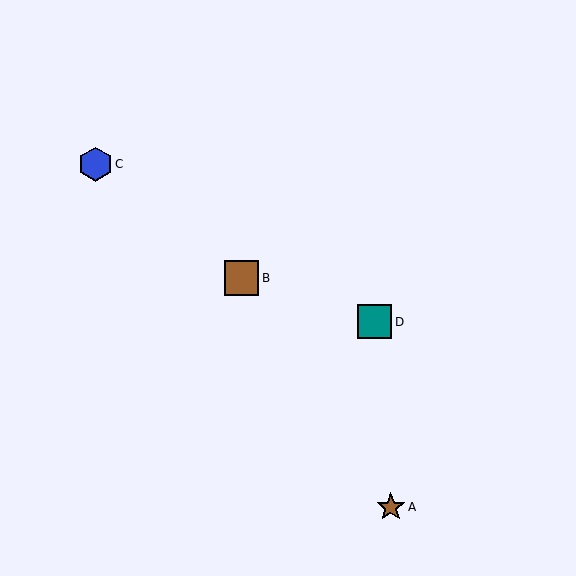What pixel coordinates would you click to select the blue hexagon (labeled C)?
Click at (95, 164) to select the blue hexagon C.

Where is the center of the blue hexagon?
The center of the blue hexagon is at (95, 164).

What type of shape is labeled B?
Shape B is a brown square.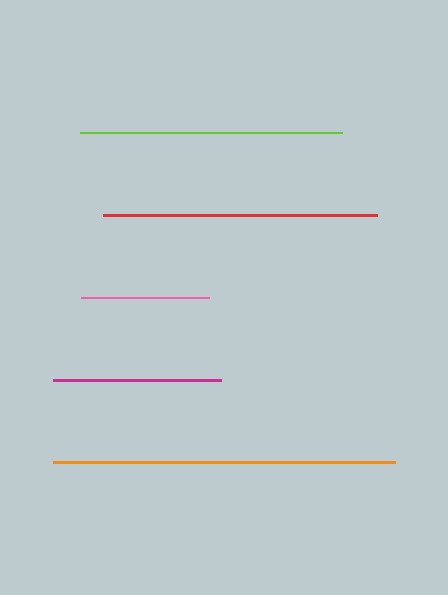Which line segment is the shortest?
The pink line is the shortest at approximately 128 pixels.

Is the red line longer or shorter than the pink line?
The red line is longer than the pink line.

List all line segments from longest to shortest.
From longest to shortest: orange, red, lime, magenta, pink.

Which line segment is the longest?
The orange line is the longest at approximately 342 pixels.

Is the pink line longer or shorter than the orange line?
The orange line is longer than the pink line.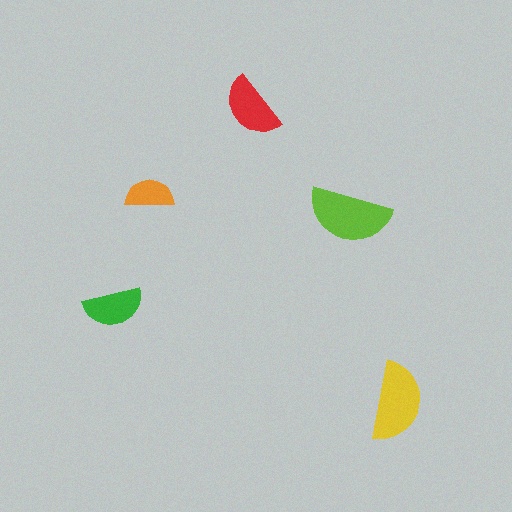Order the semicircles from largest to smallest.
the lime one, the yellow one, the red one, the green one, the orange one.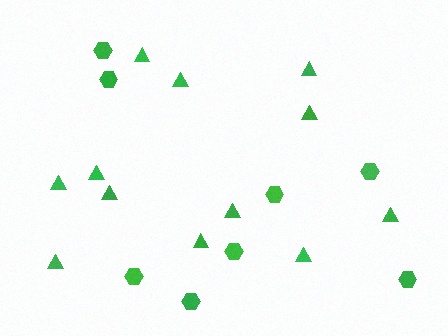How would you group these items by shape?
There are 2 groups: one group of hexagons (8) and one group of triangles (12).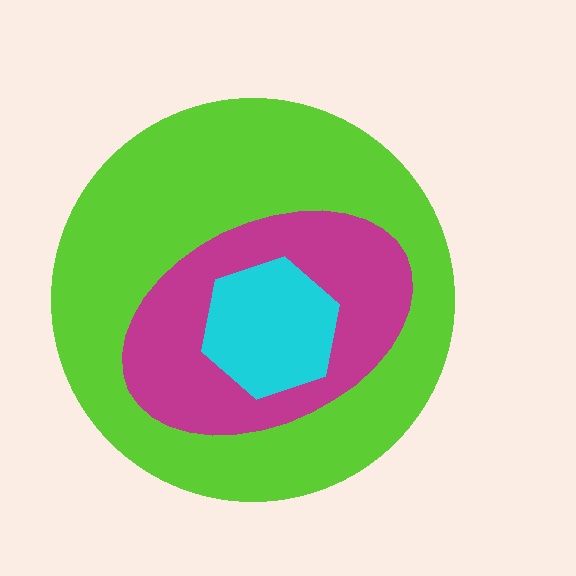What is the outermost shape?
The lime circle.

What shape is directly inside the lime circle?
The magenta ellipse.